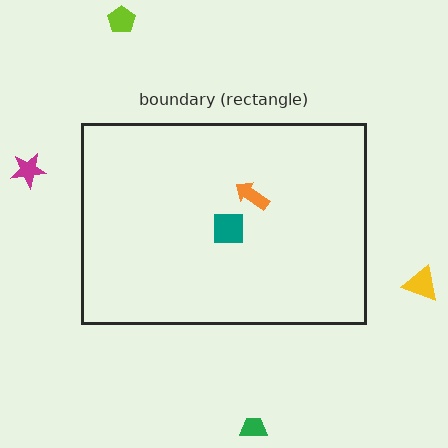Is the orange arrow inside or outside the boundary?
Inside.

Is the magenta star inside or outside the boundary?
Outside.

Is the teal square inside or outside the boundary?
Inside.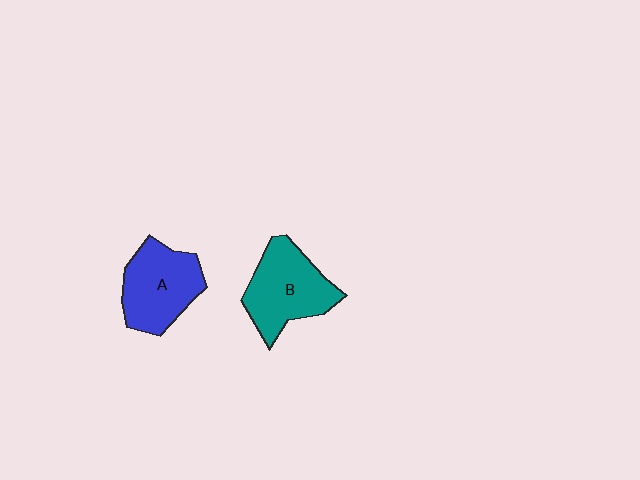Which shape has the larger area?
Shape B (teal).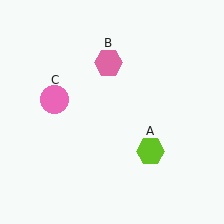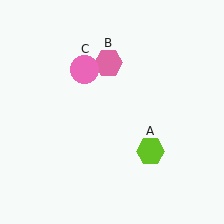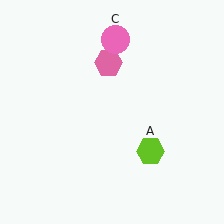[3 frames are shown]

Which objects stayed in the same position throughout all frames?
Lime hexagon (object A) and pink hexagon (object B) remained stationary.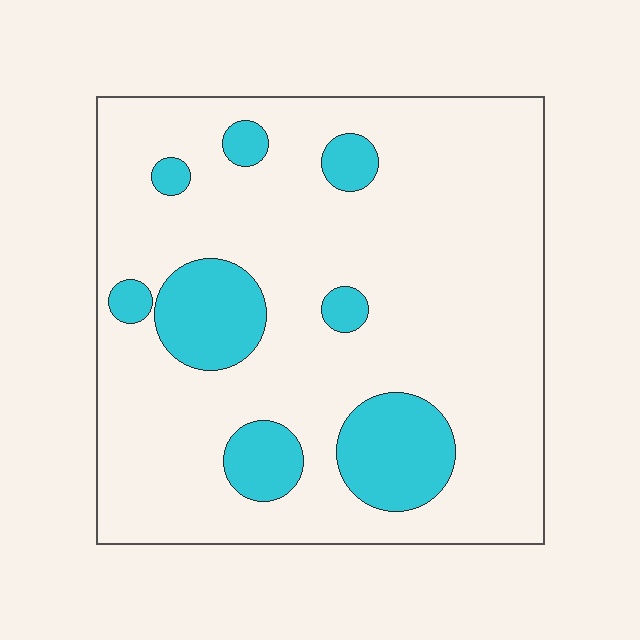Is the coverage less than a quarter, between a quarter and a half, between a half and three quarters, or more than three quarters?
Less than a quarter.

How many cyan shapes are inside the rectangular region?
8.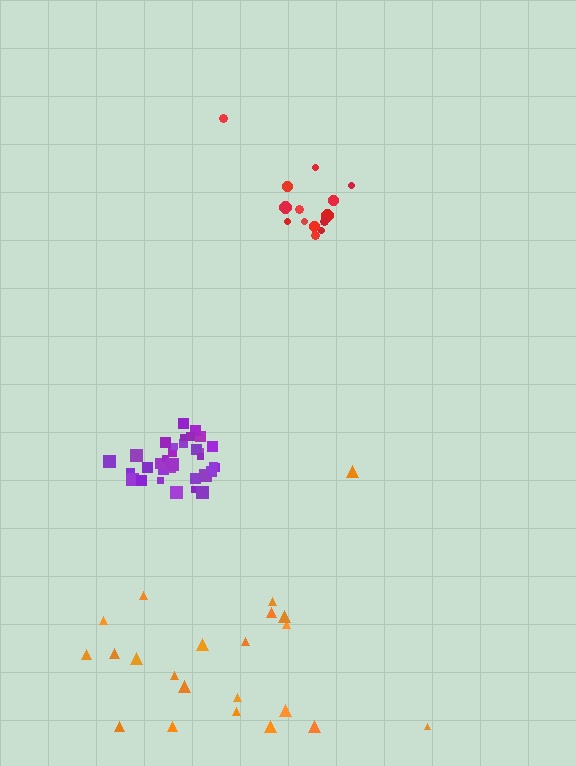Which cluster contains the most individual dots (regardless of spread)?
Purple (34).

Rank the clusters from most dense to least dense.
purple, red, orange.